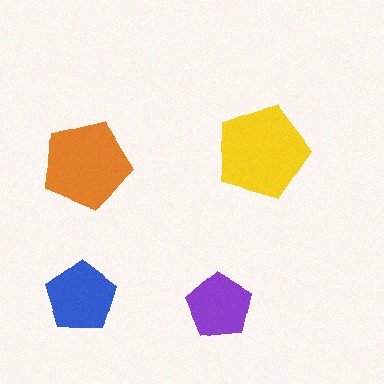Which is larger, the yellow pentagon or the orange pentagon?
The yellow one.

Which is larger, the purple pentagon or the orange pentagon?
The orange one.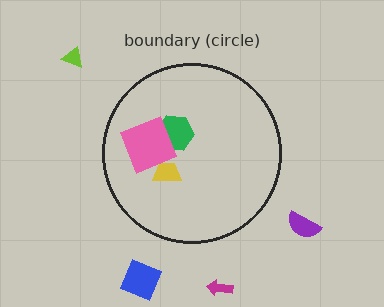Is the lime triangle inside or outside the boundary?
Outside.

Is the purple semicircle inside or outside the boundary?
Outside.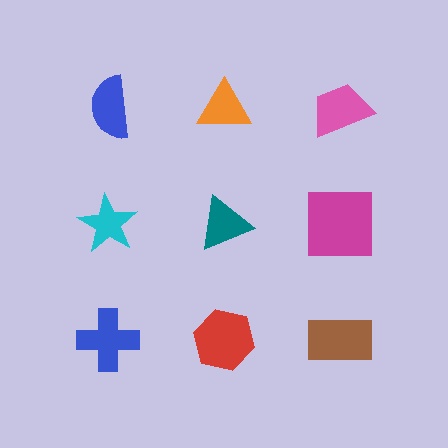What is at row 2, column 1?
A cyan star.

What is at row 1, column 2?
An orange triangle.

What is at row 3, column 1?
A blue cross.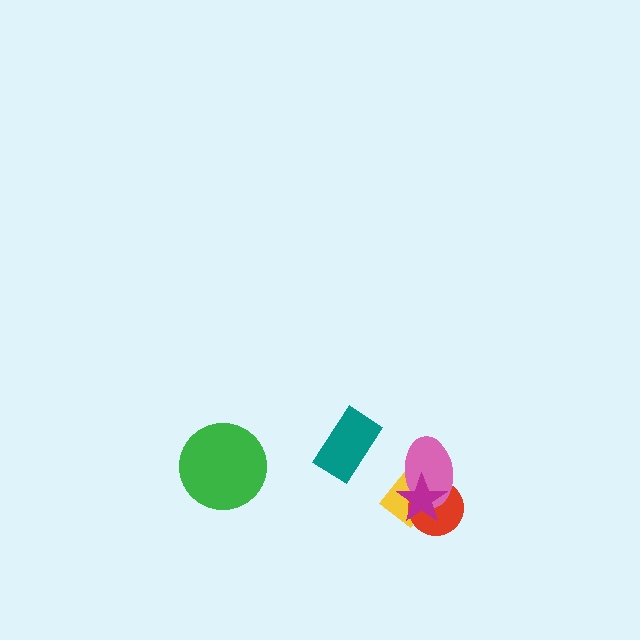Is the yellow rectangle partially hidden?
Yes, it is partially covered by another shape.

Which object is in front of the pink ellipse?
The magenta star is in front of the pink ellipse.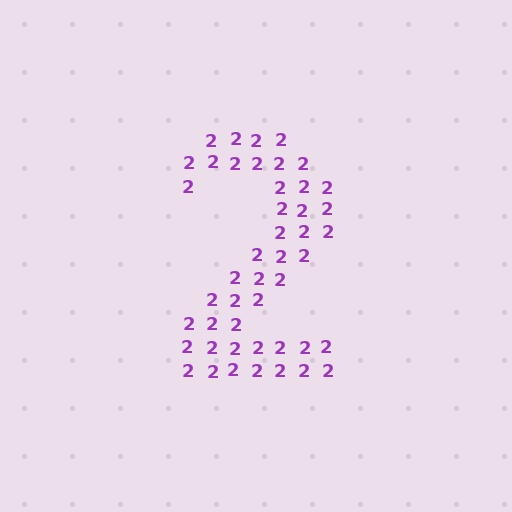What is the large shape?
The large shape is the digit 2.